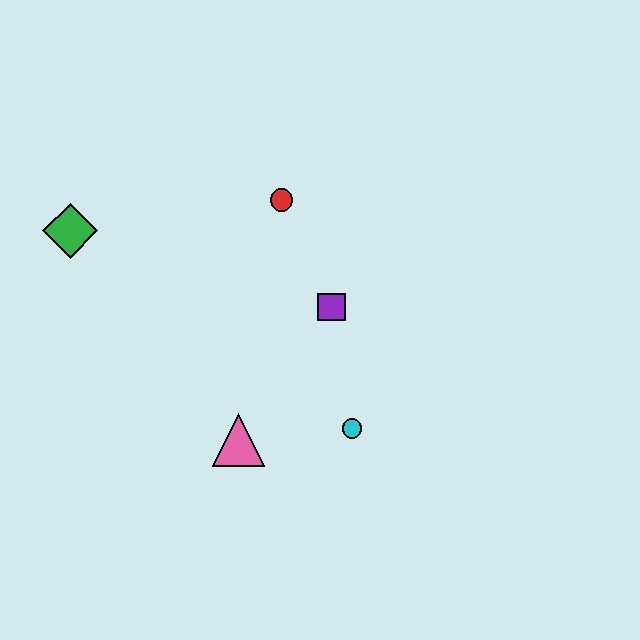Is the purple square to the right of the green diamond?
Yes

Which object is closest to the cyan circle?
The pink triangle is closest to the cyan circle.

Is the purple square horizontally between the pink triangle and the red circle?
No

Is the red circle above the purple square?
Yes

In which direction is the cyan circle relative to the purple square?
The cyan circle is below the purple square.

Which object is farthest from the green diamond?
The cyan circle is farthest from the green diamond.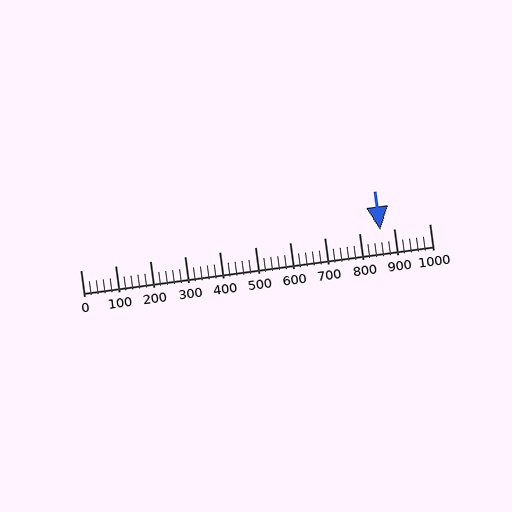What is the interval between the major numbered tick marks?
The major tick marks are spaced 100 units apart.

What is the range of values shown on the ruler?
The ruler shows values from 0 to 1000.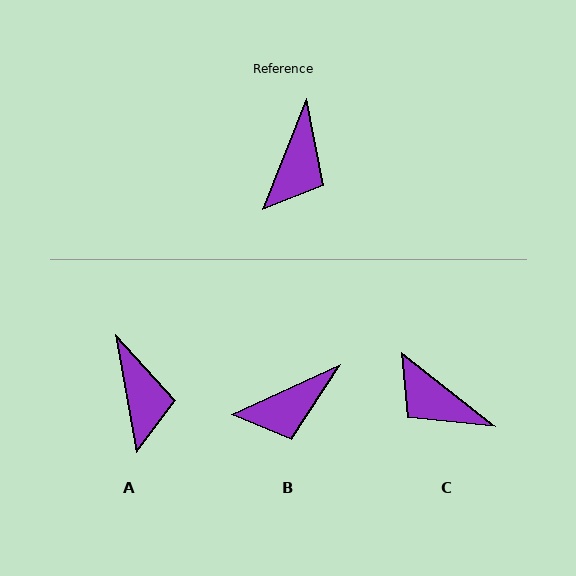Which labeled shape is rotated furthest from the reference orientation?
C, about 107 degrees away.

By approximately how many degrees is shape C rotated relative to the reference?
Approximately 107 degrees clockwise.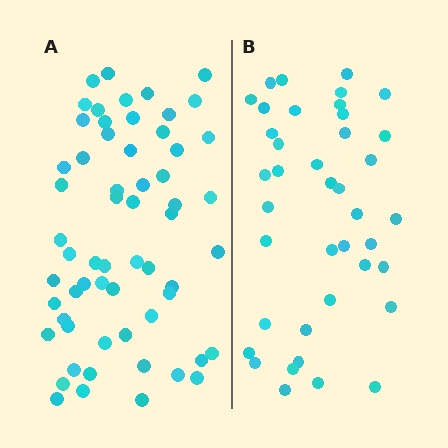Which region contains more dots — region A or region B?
Region A (the left region) has more dots.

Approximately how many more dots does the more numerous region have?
Region A has approximately 20 more dots than region B.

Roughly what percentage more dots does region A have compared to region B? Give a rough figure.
About 50% more.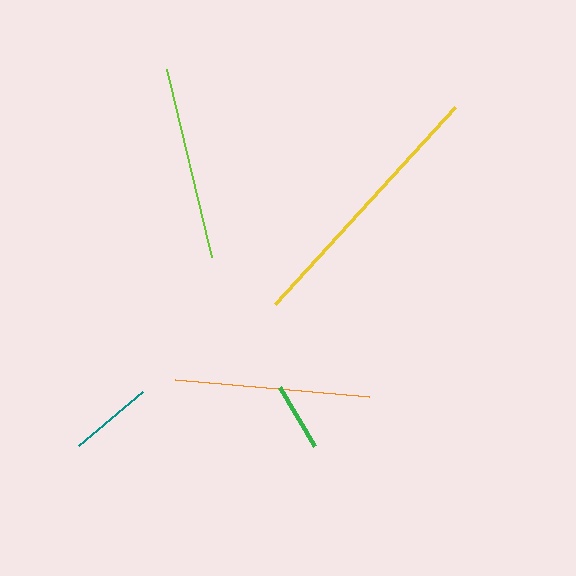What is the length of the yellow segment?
The yellow segment is approximately 267 pixels long.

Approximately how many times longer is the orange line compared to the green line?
The orange line is approximately 2.8 times the length of the green line.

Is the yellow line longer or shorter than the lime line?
The yellow line is longer than the lime line.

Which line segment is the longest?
The yellow line is the longest at approximately 267 pixels.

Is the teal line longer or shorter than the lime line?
The lime line is longer than the teal line.